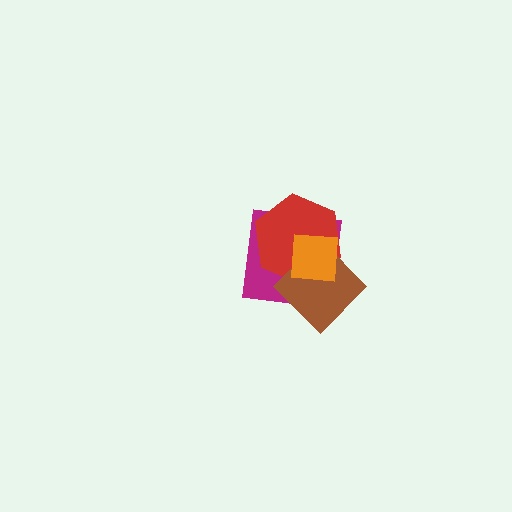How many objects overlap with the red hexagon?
3 objects overlap with the red hexagon.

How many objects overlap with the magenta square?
3 objects overlap with the magenta square.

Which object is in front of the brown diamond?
The orange square is in front of the brown diamond.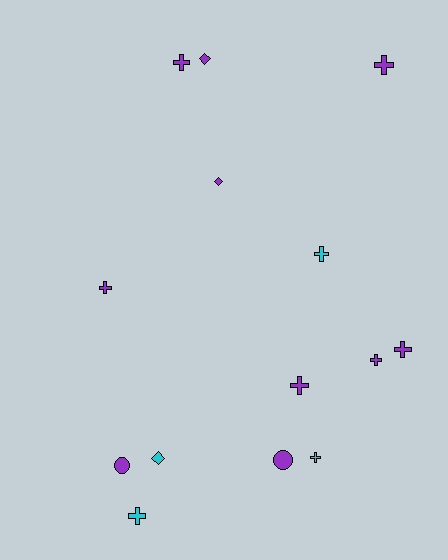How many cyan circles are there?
There are no cyan circles.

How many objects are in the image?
There are 14 objects.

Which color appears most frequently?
Purple, with 10 objects.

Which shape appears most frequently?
Cross, with 9 objects.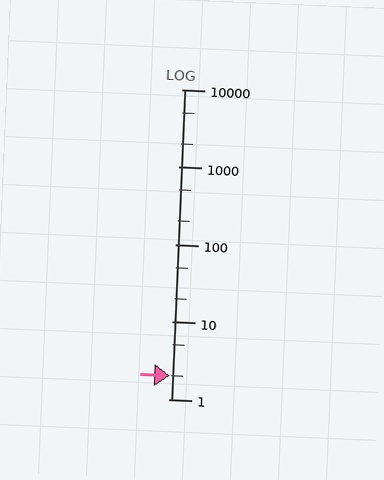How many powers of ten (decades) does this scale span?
The scale spans 4 decades, from 1 to 10000.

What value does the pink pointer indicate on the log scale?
The pointer indicates approximately 2.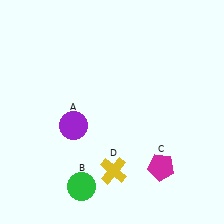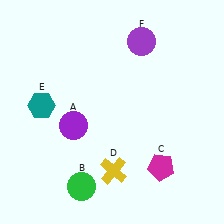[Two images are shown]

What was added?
A teal hexagon (E), a purple circle (F) were added in Image 2.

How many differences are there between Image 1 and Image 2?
There are 2 differences between the two images.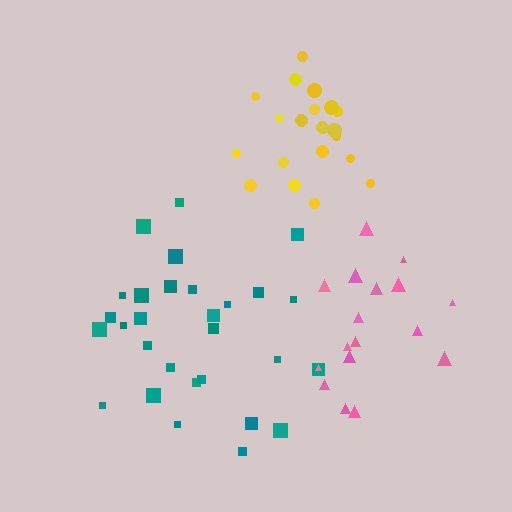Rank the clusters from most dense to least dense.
yellow, pink, teal.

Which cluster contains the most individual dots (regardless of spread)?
Teal (29).